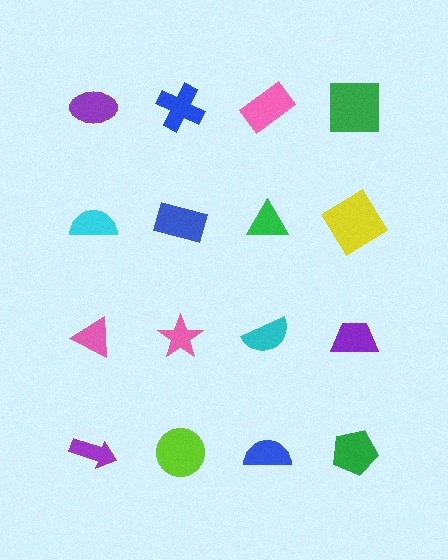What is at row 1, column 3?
A pink rectangle.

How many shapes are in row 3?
4 shapes.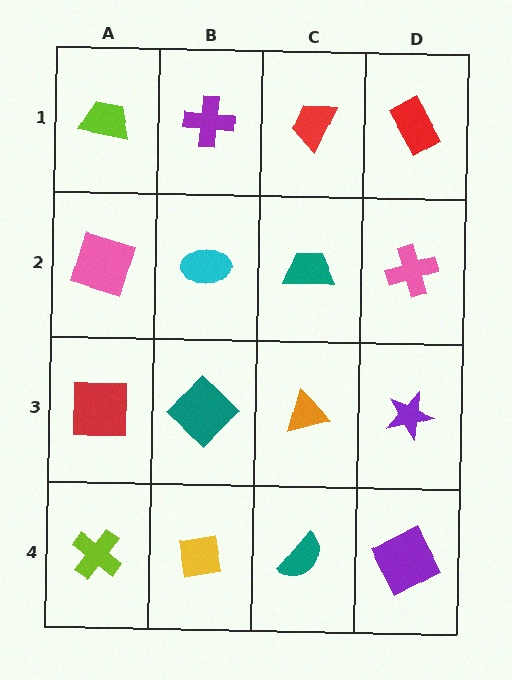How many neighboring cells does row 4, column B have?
3.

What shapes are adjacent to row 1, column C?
A teal trapezoid (row 2, column C), a purple cross (row 1, column B), a red rectangle (row 1, column D).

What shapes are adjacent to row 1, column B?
A cyan ellipse (row 2, column B), a lime trapezoid (row 1, column A), a red trapezoid (row 1, column C).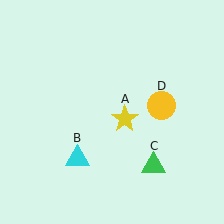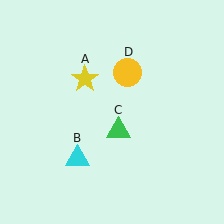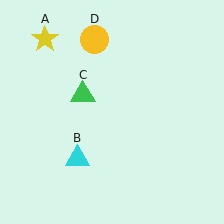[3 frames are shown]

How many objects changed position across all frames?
3 objects changed position: yellow star (object A), green triangle (object C), yellow circle (object D).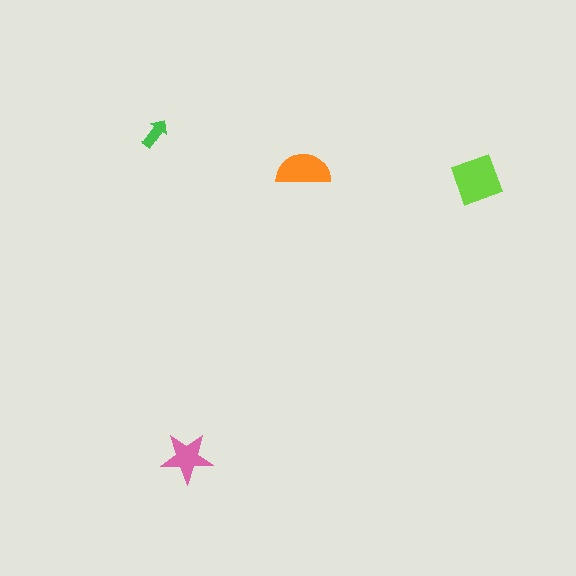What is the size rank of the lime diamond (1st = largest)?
1st.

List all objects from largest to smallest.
The lime diamond, the orange semicircle, the pink star, the green arrow.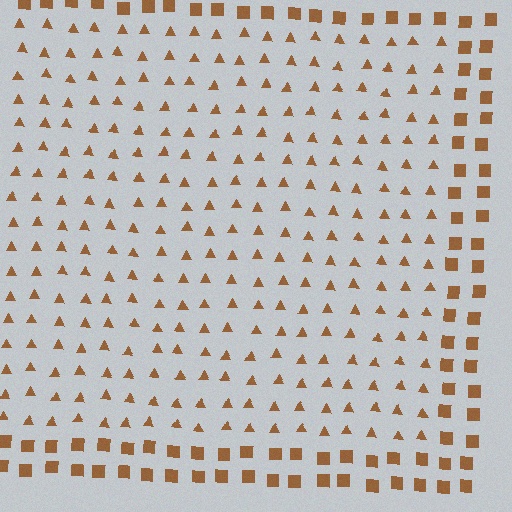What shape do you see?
I see a rectangle.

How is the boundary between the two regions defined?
The boundary is defined by a change in element shape: triangles inside vs. squares outside. All elements share the same color and spacing.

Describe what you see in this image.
The image is filled with small brown elements arranged in a uniform grid. A rectangle-shaped region contains triangles, while the surrounding area contains squares. The boundary is defined purely by the change in element shape.